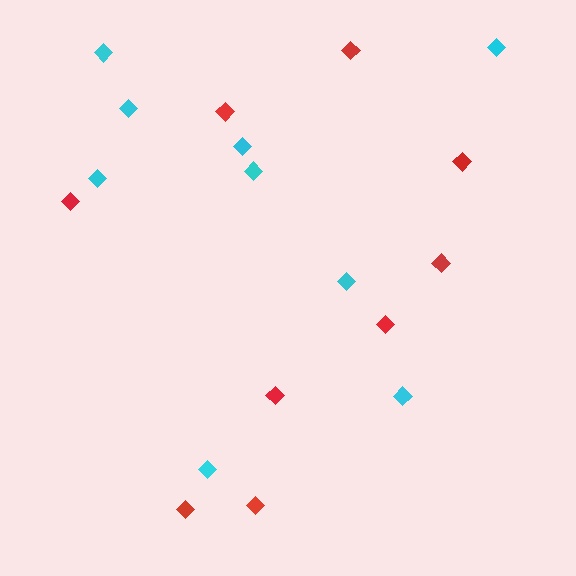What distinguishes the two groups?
There are 2 groups: one group of red diamonds (9) and one group of cyan diamonds (9).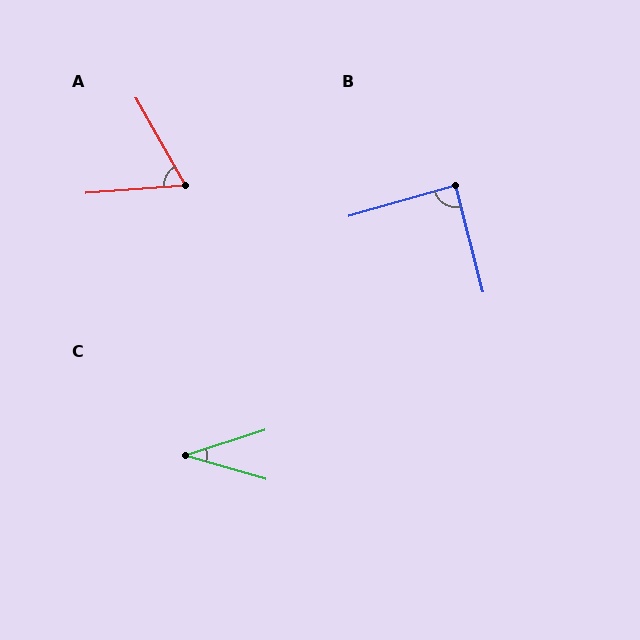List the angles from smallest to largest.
C (34°), A (65°), B (88°).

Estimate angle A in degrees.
Approximately 65 degrees.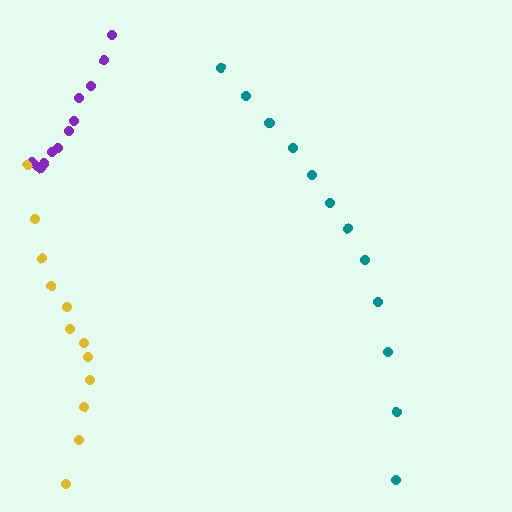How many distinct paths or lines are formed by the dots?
There are 3 distinct paths.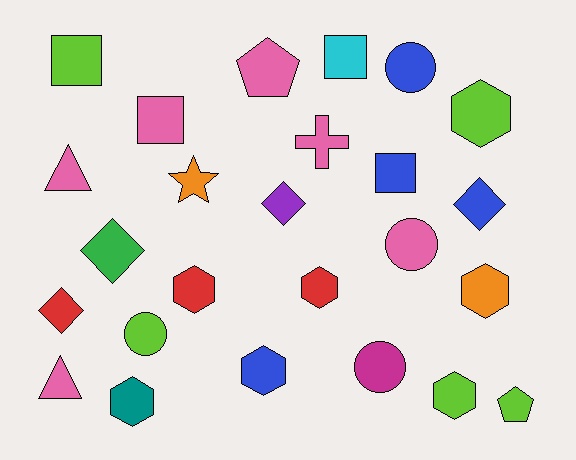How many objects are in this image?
There are 25 objects.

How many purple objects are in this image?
There is 1 purple object.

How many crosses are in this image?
There is 1 cross.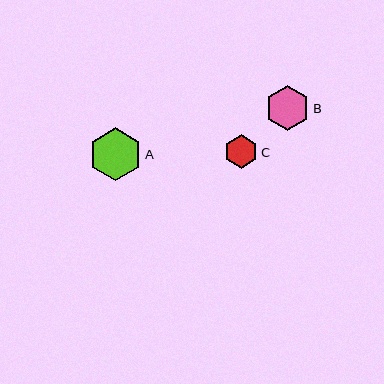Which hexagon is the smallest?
Hexagon C is the smallest with a size of approximately 33 pixels.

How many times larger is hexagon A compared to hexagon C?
Hexagon A is approximately 1.6 times the size of hexagon C.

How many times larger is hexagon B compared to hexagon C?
Hexagon B is approximately 1.3 times the size of hexagon C.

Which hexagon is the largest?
Hexagon A is the largest with a size of approximately 53 pixels.